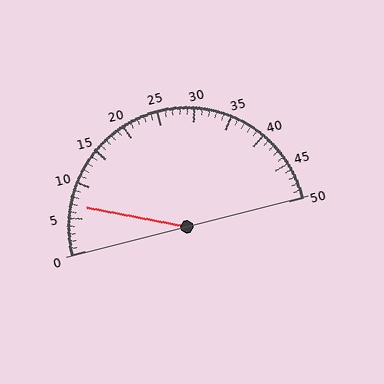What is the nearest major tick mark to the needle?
The nearest major tick mark is 5.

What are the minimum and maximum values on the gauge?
The gauge ranges from 0 to 50.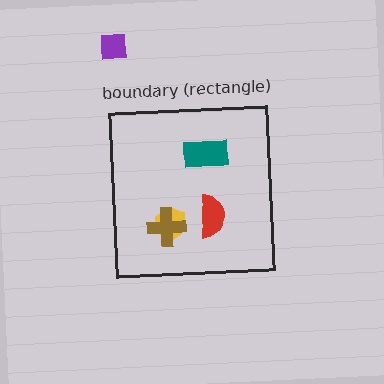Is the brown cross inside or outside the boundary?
Inside.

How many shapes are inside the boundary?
4 inside, 1 outside.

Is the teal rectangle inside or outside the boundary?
Inside.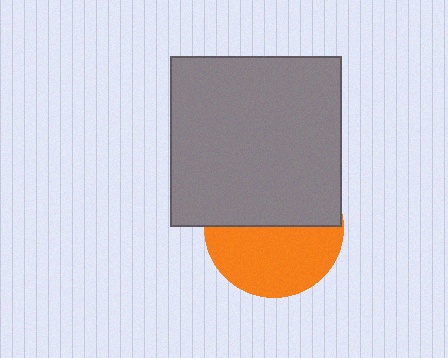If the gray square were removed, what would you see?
You would see the complete orange circle.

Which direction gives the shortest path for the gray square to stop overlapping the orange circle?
Moving up gives the shortest separation.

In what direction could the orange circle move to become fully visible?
The orange circle could move down. That would shift it out from behind the gray square entirely.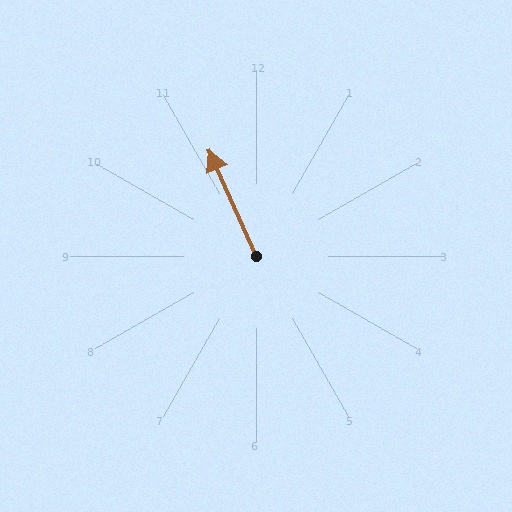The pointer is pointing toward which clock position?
Roughly 11 o'clock.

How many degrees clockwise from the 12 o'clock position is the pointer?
Approximately 336 degrees.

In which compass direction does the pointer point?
Northwest.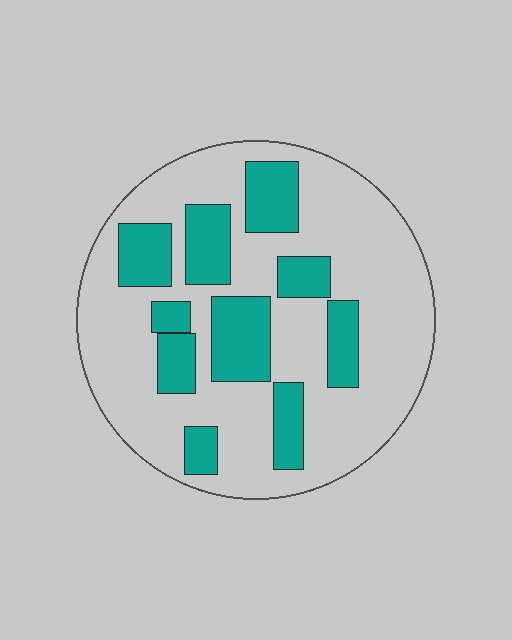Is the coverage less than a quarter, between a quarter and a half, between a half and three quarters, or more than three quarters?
Between a quarter and a half.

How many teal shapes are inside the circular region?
10.